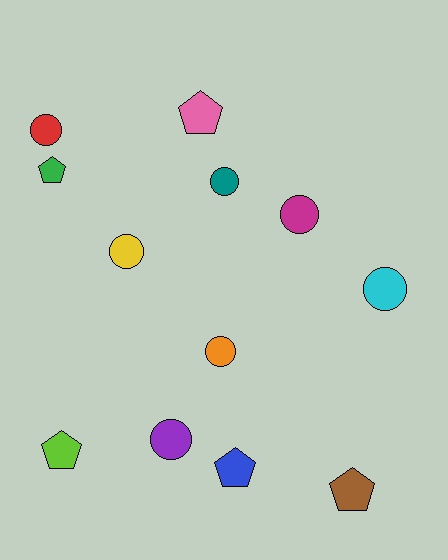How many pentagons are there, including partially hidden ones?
There are 5 pentagons.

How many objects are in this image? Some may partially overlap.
There are 12 objects.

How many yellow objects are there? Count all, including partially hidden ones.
There is 1 yellow object.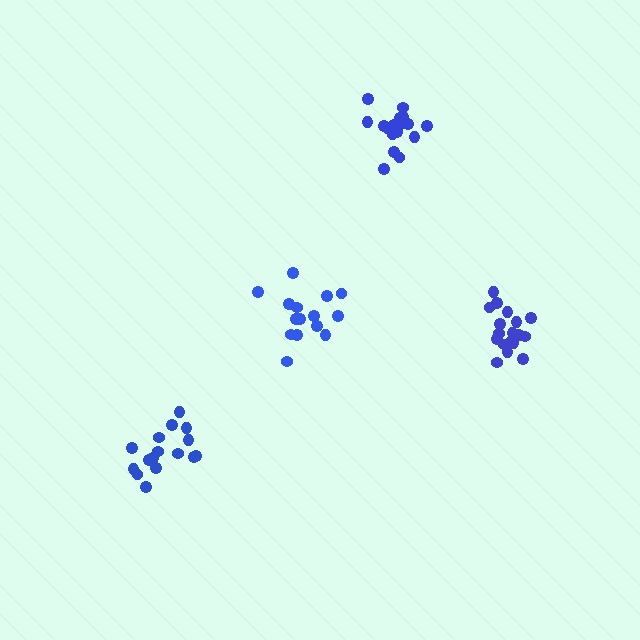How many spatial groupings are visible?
There are 4 spatial groupings.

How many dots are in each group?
Group 1: 19 dots, Group 2: 17 dots, Group 3: 15 dots, Group 4: 16 dots (67 total).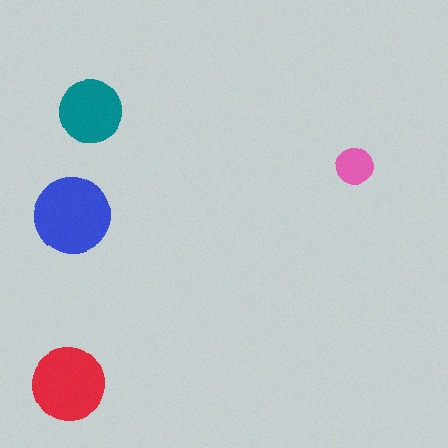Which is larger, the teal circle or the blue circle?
The blue one.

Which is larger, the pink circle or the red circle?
The red one.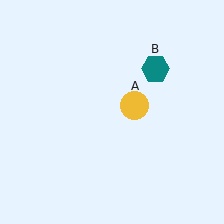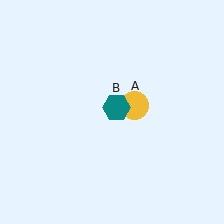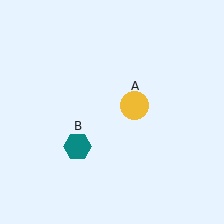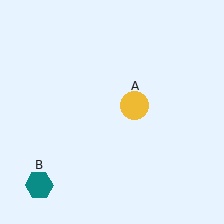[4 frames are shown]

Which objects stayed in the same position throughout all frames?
Yellow circle (object A) remained stationary.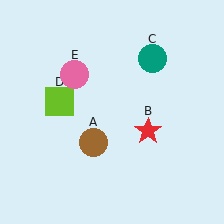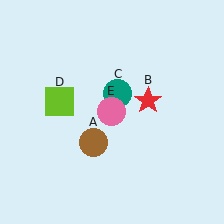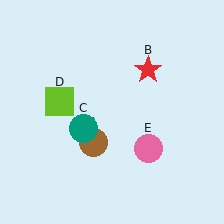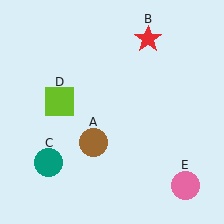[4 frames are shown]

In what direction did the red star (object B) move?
The red star (object B) moved up.